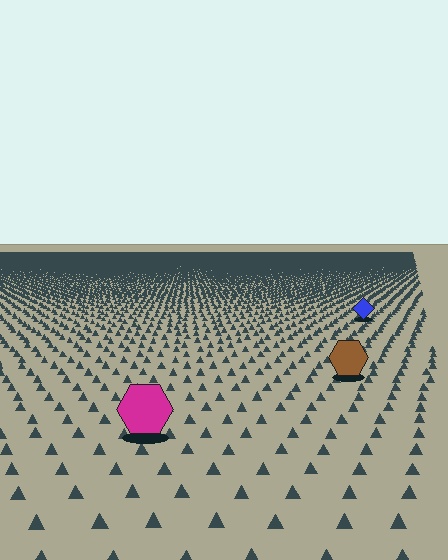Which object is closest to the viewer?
The magenta hexagon is closest. The texture marks near it are larger and more spread out.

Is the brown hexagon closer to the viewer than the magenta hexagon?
No. The magenta hexagon is closer — you can tell from the texture gradient: the ground texture is coarser near it.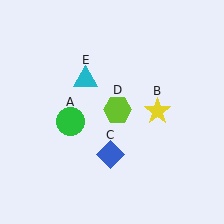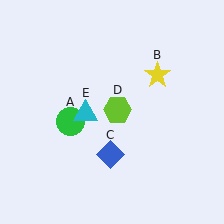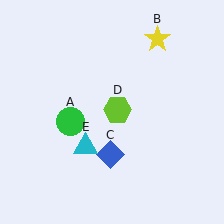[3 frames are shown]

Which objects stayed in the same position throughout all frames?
Green circle (object A) and blue diamond (object C) and lime hexagon (object D) remained stationary.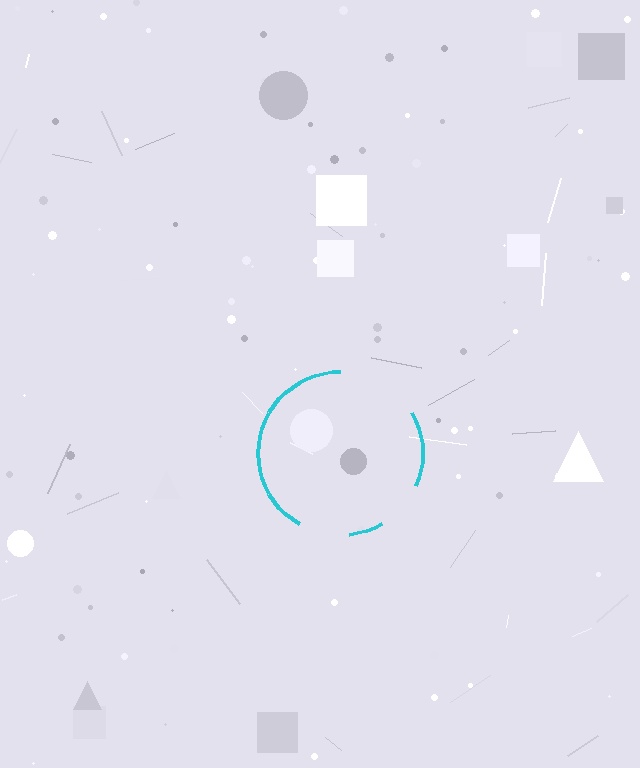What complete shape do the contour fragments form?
The contour fragments form a circle.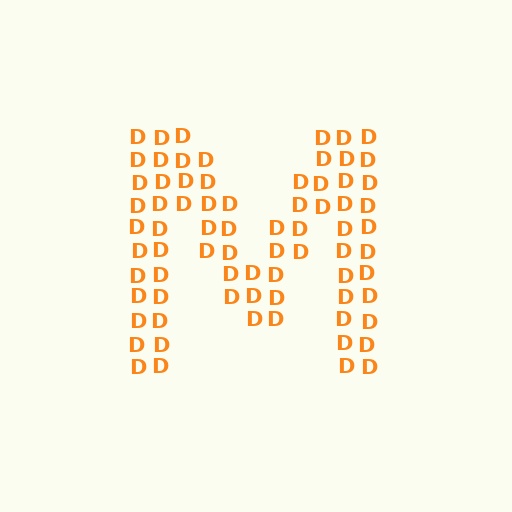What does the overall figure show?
The overall figure shows the letter M.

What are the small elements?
The small elements are letter D's.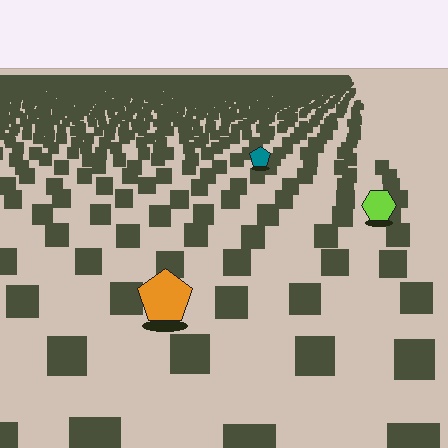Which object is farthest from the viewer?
The teal pentagon is farthest from the viewer. It appears smaller and the ground texture around it is denser.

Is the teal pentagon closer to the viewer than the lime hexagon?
No. The lime hexagon is closer — you can tell from the texture gradient: the ground texture is coarser near it.